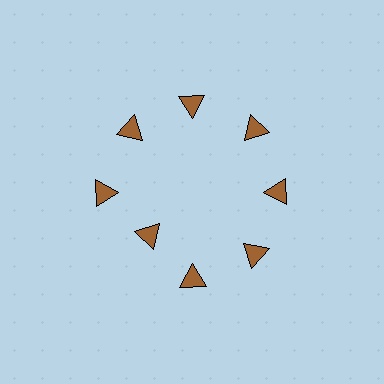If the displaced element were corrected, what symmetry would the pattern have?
It would have 8-fold rotational symmetry — the pattern would map onto itself every 45 degrees.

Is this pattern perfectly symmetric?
No. The 8 brown triangles are arranged in a ring, but one element near the 8 o'clock position is pulled inward toward the center, breaking the 8-fold rotational symmetry.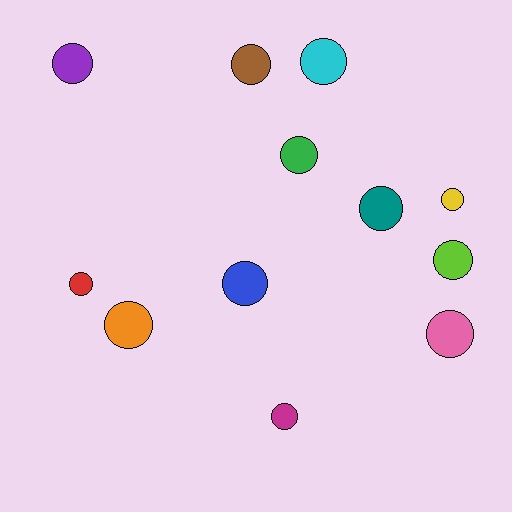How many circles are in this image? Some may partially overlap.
There are 12 circles.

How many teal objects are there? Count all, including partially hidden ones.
There is 1 teal object.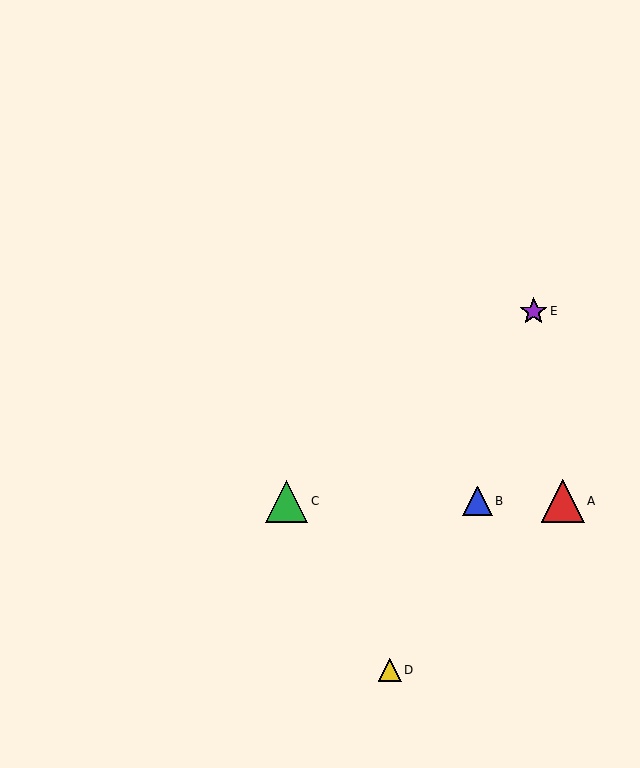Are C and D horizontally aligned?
No, C is at y≈501 and D is at y≈670.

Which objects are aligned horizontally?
Objects A, B, C are aligned horizontally.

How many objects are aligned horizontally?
3 objects (A, B, C) are aligned horizontally.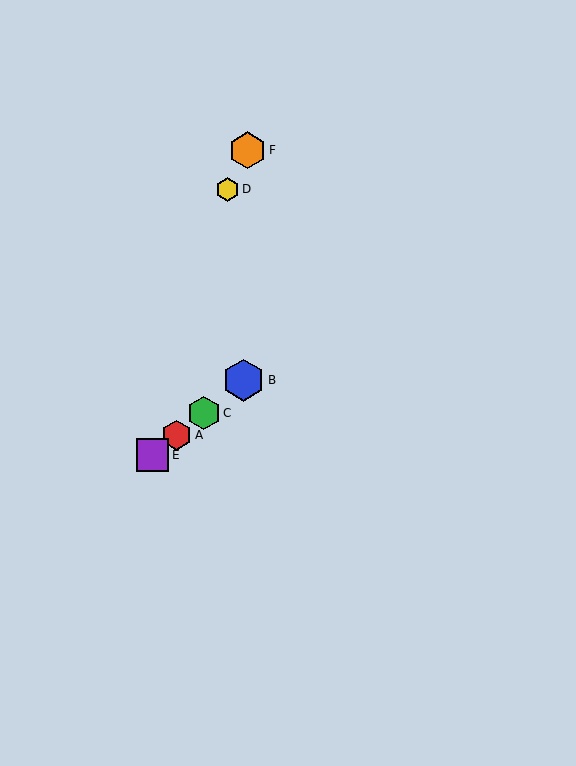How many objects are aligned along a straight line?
4 objects (A, B, C, E) are aligned along a straight line.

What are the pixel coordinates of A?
Object A is at (177, 435).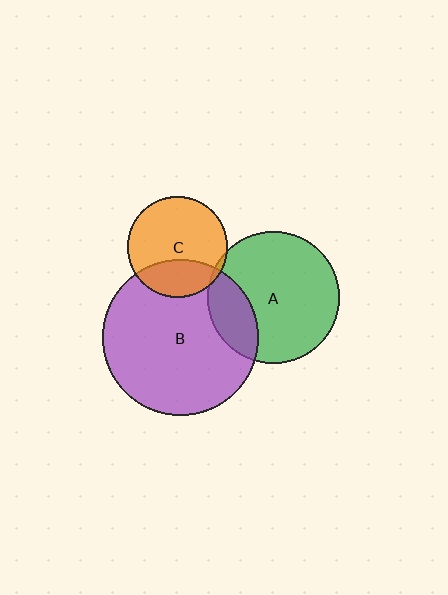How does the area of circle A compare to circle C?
Approximately 1.7 times.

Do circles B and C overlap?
Yes.